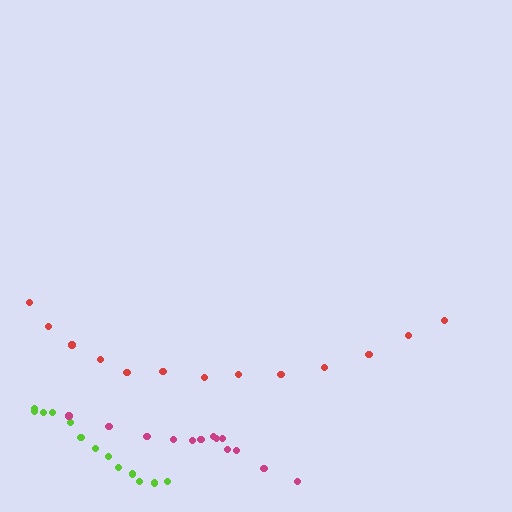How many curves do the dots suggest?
There are 3 distinct paths.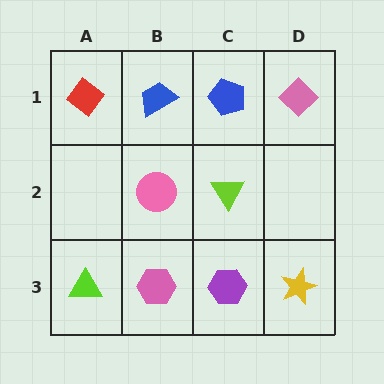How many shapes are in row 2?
2 shapes.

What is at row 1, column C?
A blue pentagon.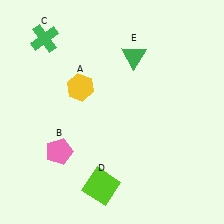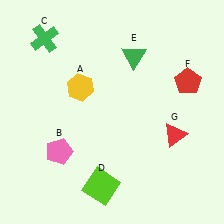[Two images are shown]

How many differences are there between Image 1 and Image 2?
There are 2 differences between the two images.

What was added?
A red pentagon (F), a red triangle (G) were added in Image 2.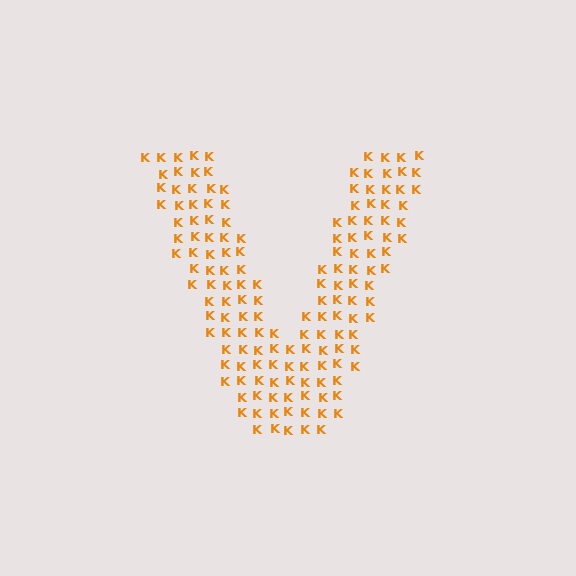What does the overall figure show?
The overall figure shows the letter V.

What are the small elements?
The small elements are letter K's.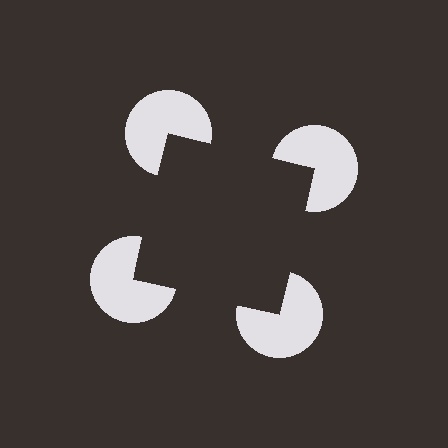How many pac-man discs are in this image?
There are 4 — one at each vertex of the illusory square.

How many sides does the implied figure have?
4 sides.